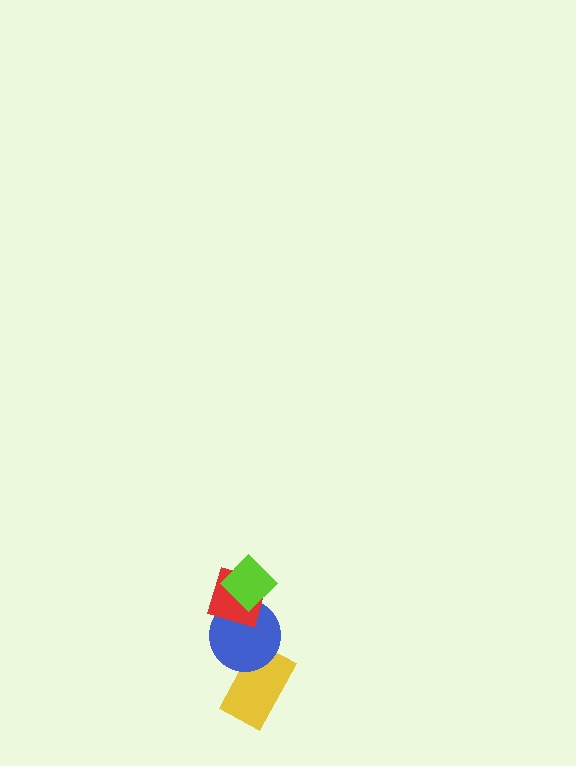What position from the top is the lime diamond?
The lime diamond is 1st from the top.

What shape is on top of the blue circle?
The red diamond is on top of the blue circle.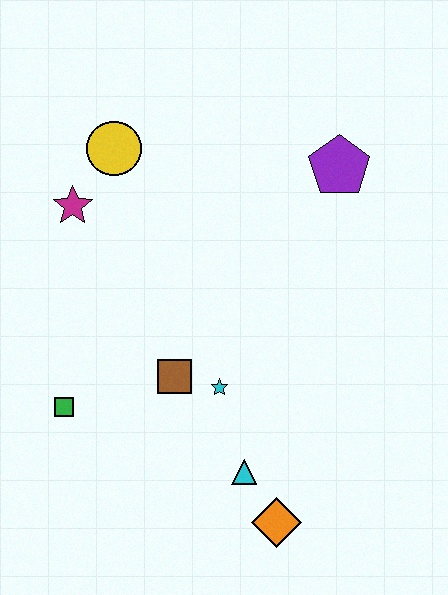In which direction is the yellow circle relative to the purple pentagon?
The yellow circle is to the left of the purple pentagon.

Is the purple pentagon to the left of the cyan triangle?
No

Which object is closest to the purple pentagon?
The yellow circle is closest to the purple pentagon.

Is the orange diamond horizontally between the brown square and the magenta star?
No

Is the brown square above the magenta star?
No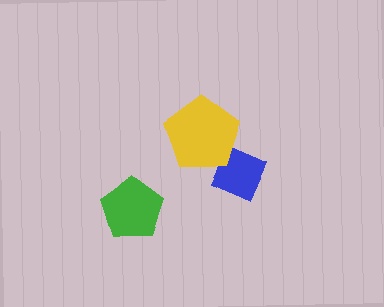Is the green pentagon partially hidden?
No, no other shape covers it.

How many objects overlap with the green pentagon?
0 objects overlap with the green pentagon.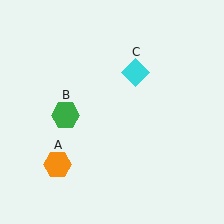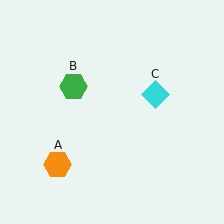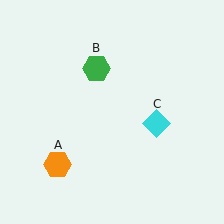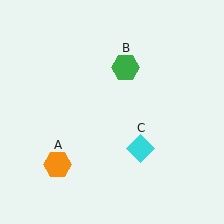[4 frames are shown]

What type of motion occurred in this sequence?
The green hexagon (object B), cyan diamond (object C) rotated clockwise around the center of the scene.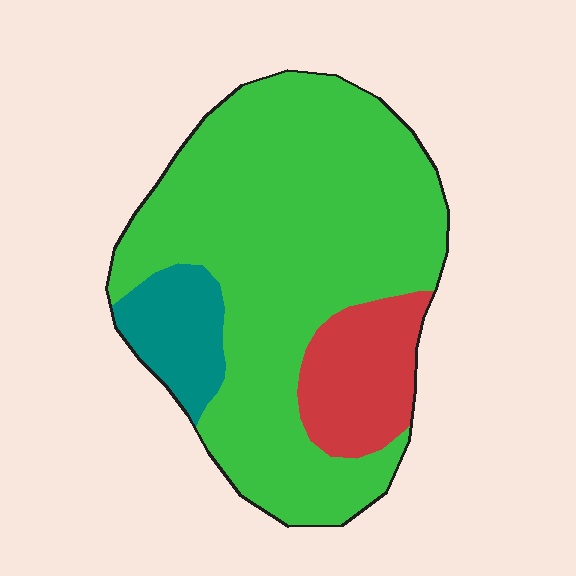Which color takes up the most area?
Green, at roughly 75%.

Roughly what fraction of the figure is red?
Red covers 15% of the figure.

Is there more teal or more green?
Green.